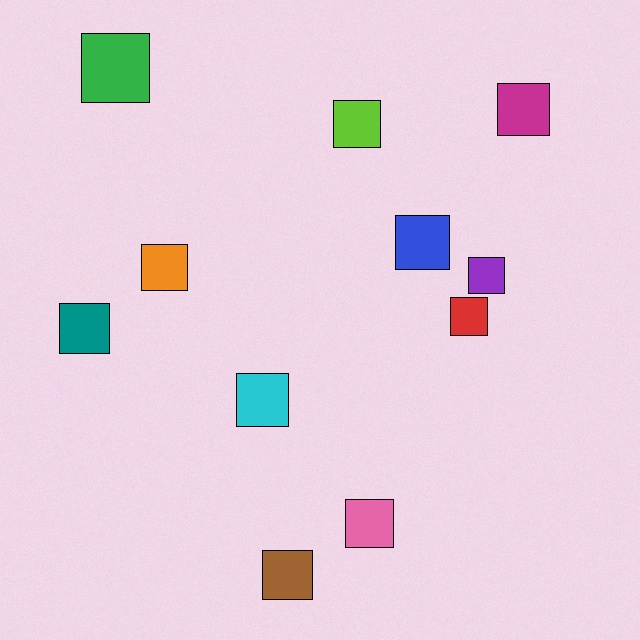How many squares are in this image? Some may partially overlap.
There are 11 squares.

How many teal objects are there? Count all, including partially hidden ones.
There is 1 teal object.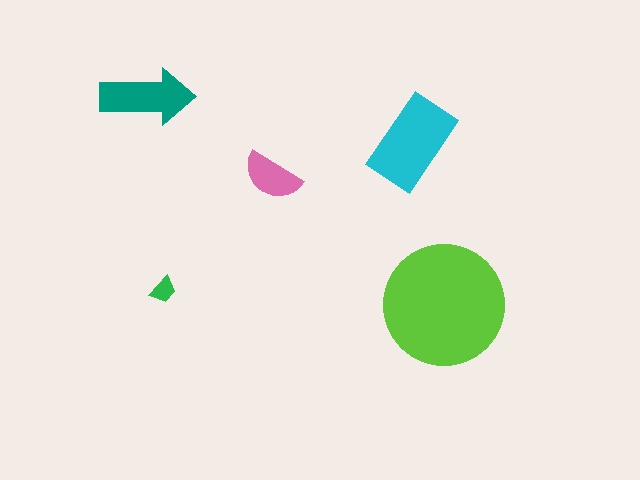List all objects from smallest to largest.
The green trapezoid, the pink semicircle, the teal arrow, the cyan rectangle, the lime circle.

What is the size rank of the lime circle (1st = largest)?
1st.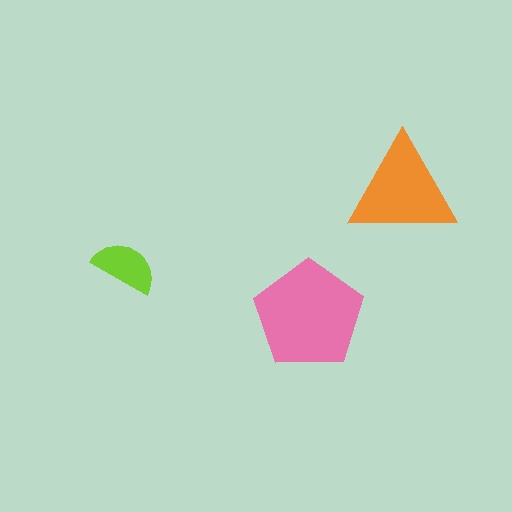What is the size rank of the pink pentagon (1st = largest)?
1st.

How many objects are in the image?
There are 3 objects in the image.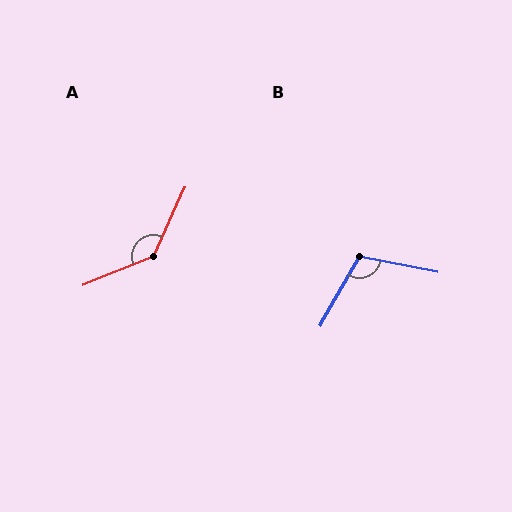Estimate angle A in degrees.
Approximately 136 degrees.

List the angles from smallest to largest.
B (109°), A (136°).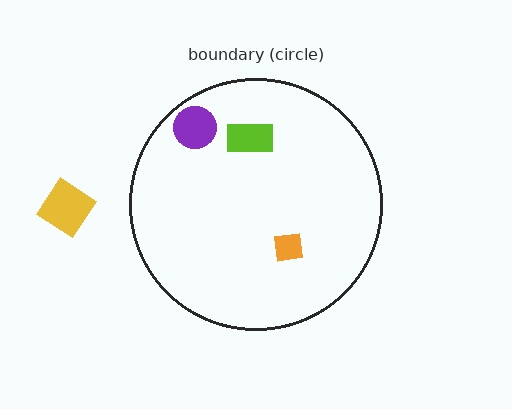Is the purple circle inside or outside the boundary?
Inside.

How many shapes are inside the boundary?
3 inside, 1 outside.